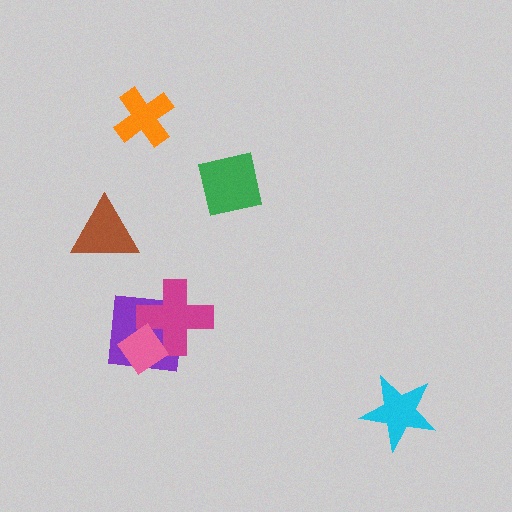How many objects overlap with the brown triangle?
0 objects overlap with the brown triangle.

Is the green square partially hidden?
No, no other shape covers it.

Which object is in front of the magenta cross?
The pink diamond is in front of the magenta cross.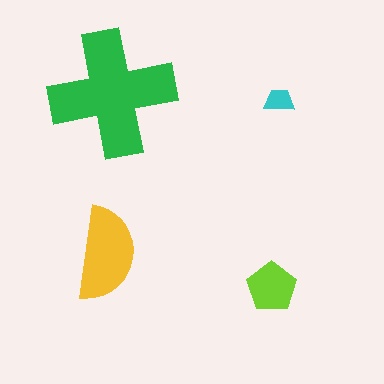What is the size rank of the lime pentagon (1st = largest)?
3rd.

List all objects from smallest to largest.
The cyan trapezoid, the lime pentagon, the yellow semicircle, the green cross.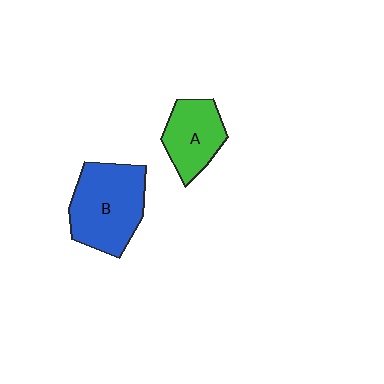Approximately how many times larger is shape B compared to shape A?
Approximately 1.5 times.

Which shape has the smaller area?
Shape A (green).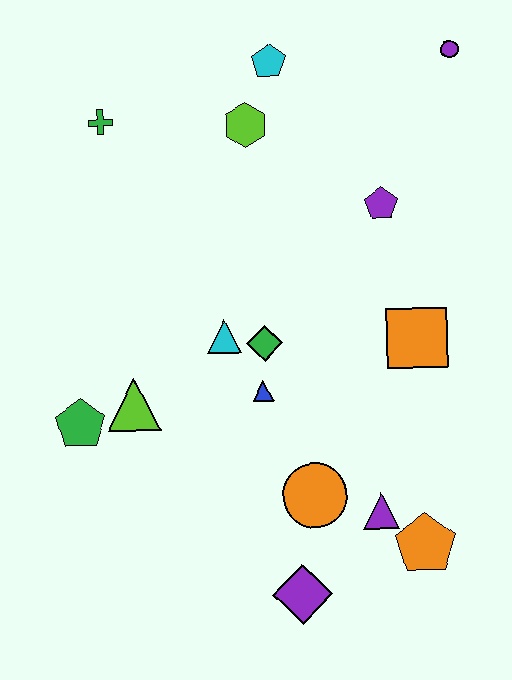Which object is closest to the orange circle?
The purple triangle is closest to the orange circle.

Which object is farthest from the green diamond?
The purple circle is farthest from the green diamond.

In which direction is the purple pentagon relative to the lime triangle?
The purple pentagon is to the right of the lime triangle.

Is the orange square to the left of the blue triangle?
No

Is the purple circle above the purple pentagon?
Yes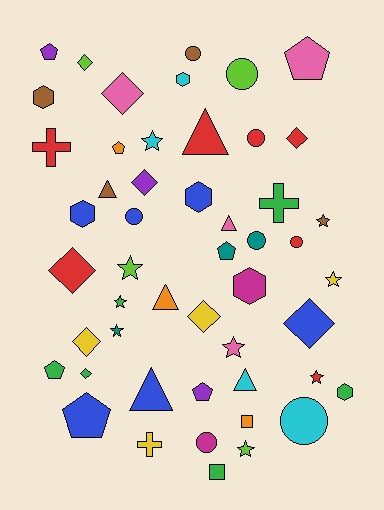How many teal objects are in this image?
There are 3 teal objects.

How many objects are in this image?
There are 50 objects.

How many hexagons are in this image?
There are 6 hexagons.